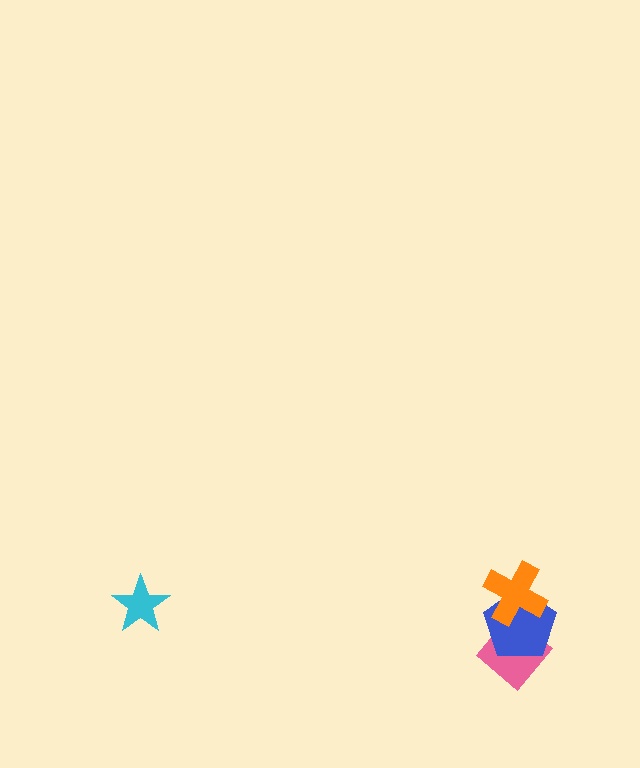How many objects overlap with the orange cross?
1 object overlaps with the orange cross.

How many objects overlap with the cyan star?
0 objects overlap with the cyan star.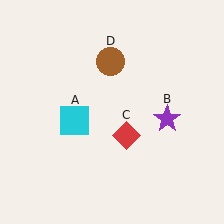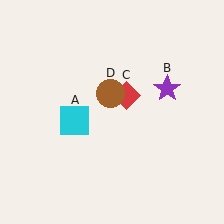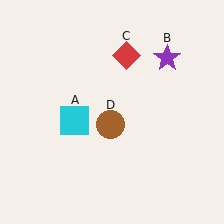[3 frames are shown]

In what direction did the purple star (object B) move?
The purple star (object B) moved up.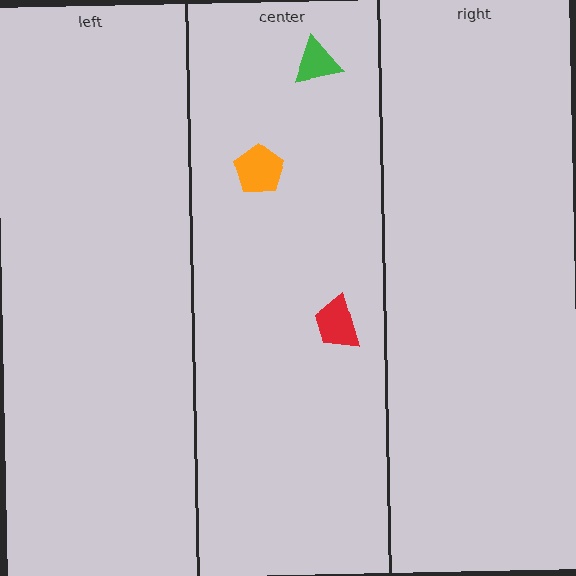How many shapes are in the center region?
3.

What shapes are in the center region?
The red trapezoid, the green triangle, the orange pentagon.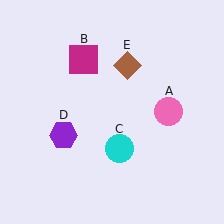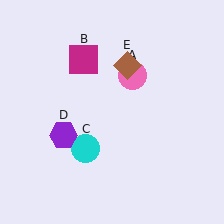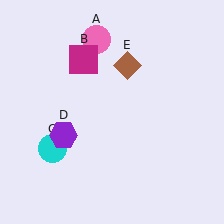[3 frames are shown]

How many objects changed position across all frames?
2 objects changed position: pink circle (object A), cyan circle (object C).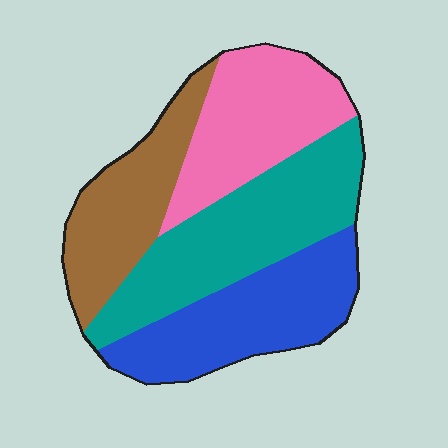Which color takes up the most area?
Teal, at roughly 30%.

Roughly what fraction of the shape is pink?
Pink takes up about one quarter (1/4) of the shape.